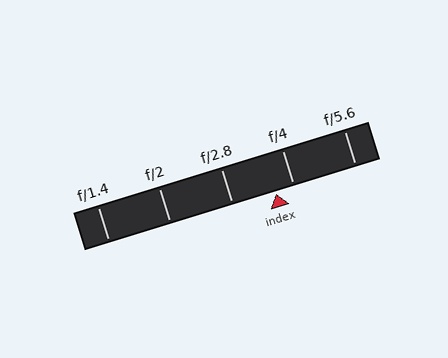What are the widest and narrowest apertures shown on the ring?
The widest aperture shown is f/1.4 and the narrowest is f/5.6.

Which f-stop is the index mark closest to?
The index mark is closest to f/4.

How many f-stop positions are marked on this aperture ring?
There are 5 f-stop positions marked.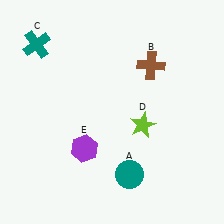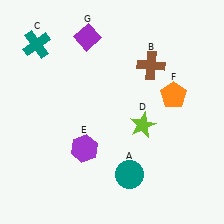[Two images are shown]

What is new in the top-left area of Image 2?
A purple diamond (G) was added in the top-left area of Image 2.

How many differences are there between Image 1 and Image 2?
There are 2 differences between the two images.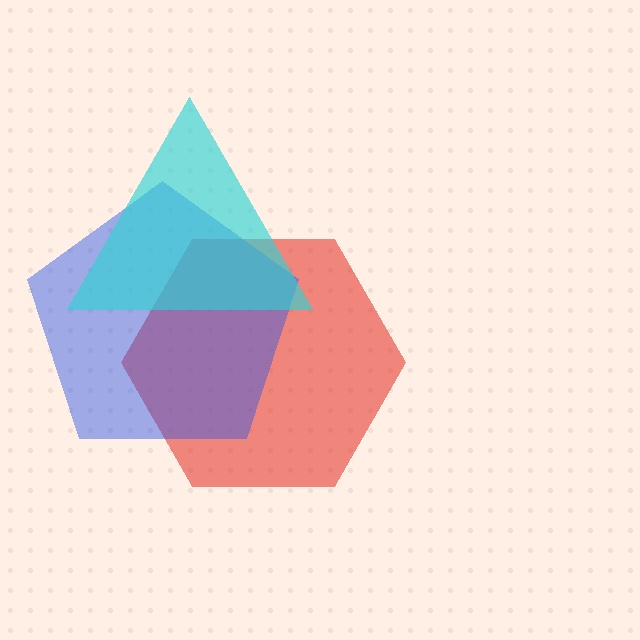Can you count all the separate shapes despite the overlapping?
Yes, there are 3 separate shapes.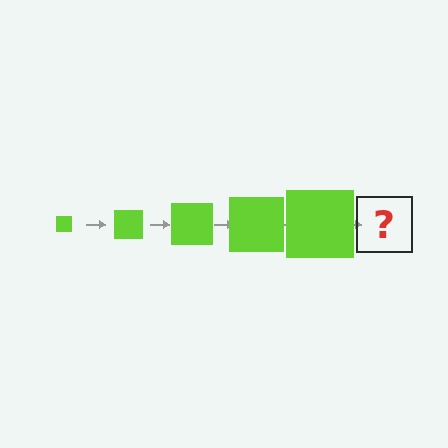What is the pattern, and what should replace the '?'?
The pattern is that the square gets progressively larger each step. The '?' should be a lime square, larger than the previous one.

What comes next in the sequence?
The next element should be a lime square, larger than the previous one.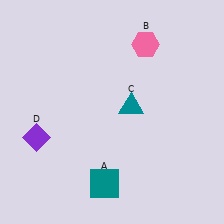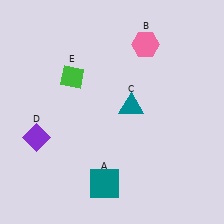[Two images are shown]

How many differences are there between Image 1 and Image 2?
There is 1 difference between the two images.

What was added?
A green diamond (E) was added in Image 2.